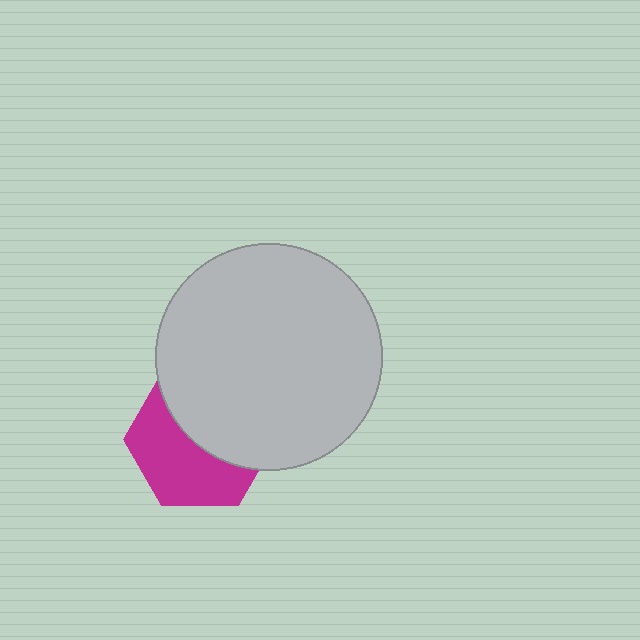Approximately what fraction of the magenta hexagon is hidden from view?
Roughly 49% of the magenta hexagon is hidden behind the light gray circle.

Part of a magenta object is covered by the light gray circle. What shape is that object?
It is a hexagon.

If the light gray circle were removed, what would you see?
You would see the complete magenta hexagon.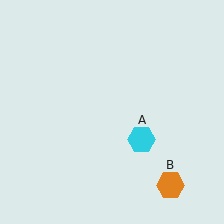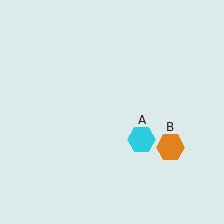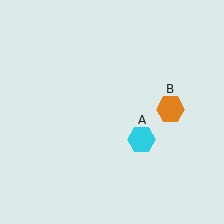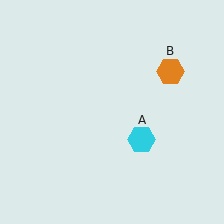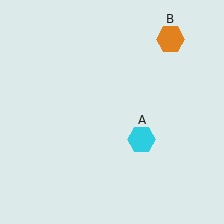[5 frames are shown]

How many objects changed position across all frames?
1 object changed position: orange hexagon (object B).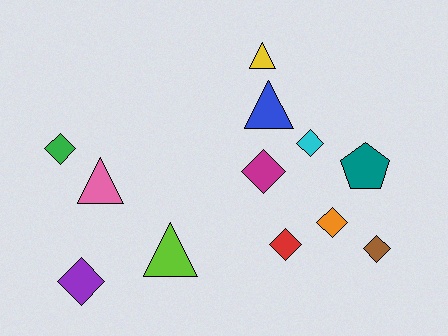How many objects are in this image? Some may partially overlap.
There are 12 objects.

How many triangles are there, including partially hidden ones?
There are 4 triangles.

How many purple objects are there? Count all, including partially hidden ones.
There is 1 purple object.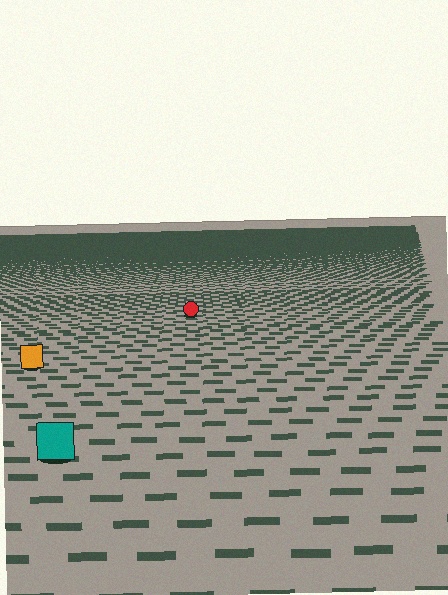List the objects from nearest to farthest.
From nearest to farthest: the teal square, the orange square, the red circle.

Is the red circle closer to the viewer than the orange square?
No. The orange square is closer — you can tell from the texture gradient: the ground texture is coarser near it.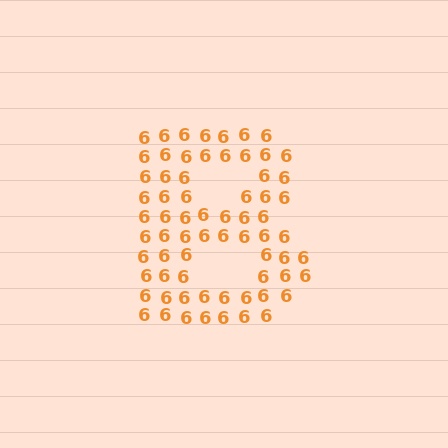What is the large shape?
The large shape is the letter B.